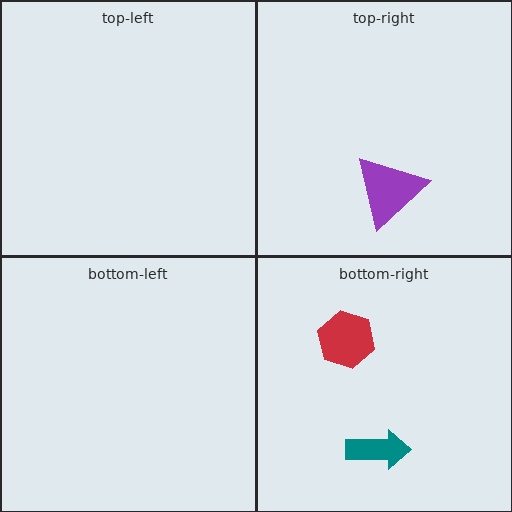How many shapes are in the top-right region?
1.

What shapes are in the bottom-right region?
The red hexagon, the teal arrow.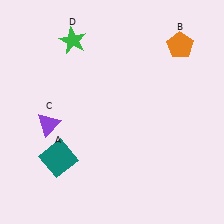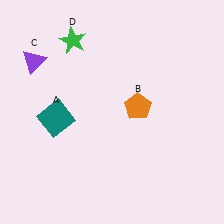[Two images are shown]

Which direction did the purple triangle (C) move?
The purple triangle (C) moved up.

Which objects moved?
The objects that moved are: the teal square (A), the orange pentagon (B), the purple triangle (C).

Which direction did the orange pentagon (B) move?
The orange pentagon (B) moved down.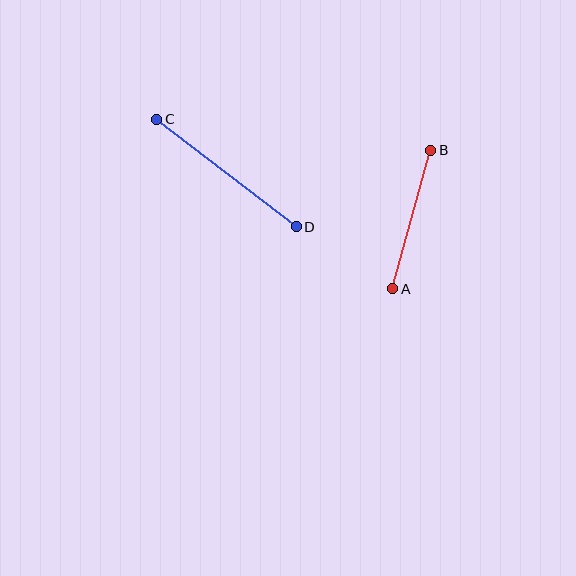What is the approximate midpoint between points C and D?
The midpoint is at approximately (227, 173) pixels.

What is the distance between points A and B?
The distance is approximately 143 pixels.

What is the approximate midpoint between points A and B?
The midpoint is at approximately (412, 219) pixels.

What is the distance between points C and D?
The distance is approximately 176 pixels.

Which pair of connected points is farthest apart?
Points C and D are farthest apart.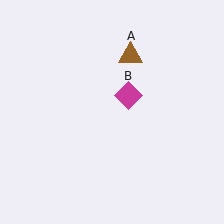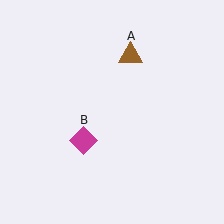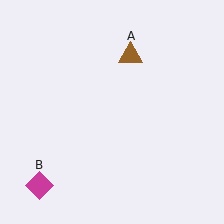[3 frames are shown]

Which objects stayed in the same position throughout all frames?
Brown triangle (object A) remained stationary.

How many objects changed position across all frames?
1 object changed position: magenta diamond (object B).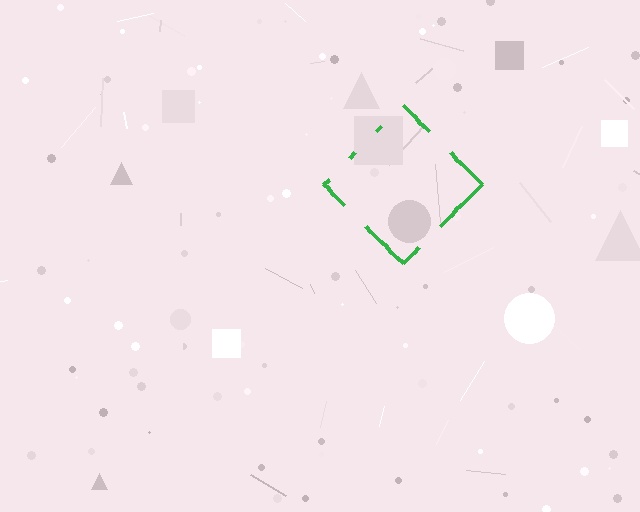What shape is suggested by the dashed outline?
The dashed outline suggests a diamond.